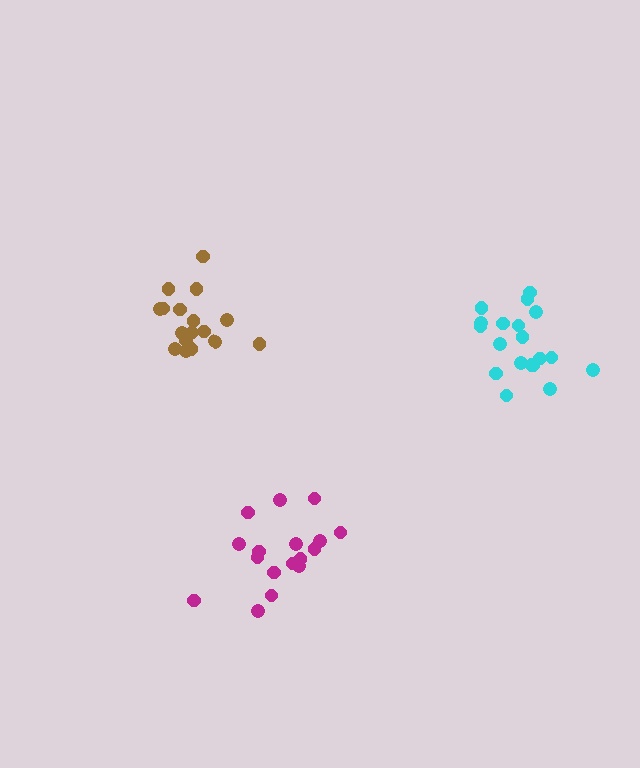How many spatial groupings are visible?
There are 3 spatial groupings.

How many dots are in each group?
Group 1: 17 dots, Group 2: 19 dots, Group 3: 17 dots (53 total).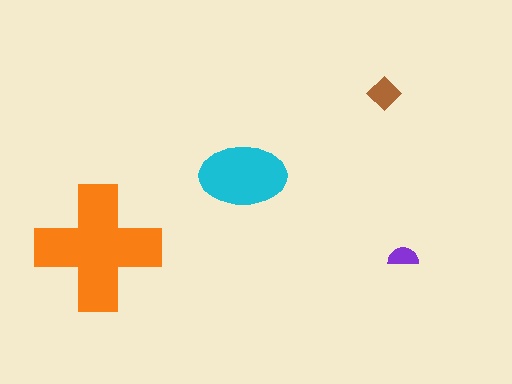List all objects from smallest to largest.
The purple semicircle, the brown diamond, the cyan ellipse, the orange cross.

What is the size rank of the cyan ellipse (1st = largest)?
2nd.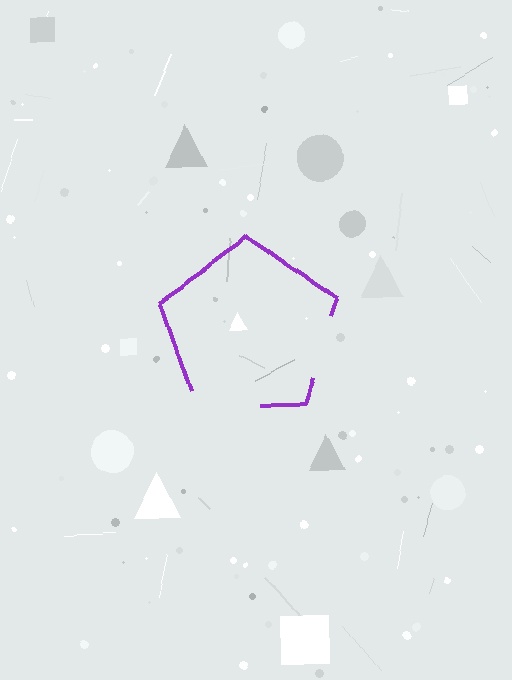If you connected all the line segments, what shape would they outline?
They would outline a pentagon.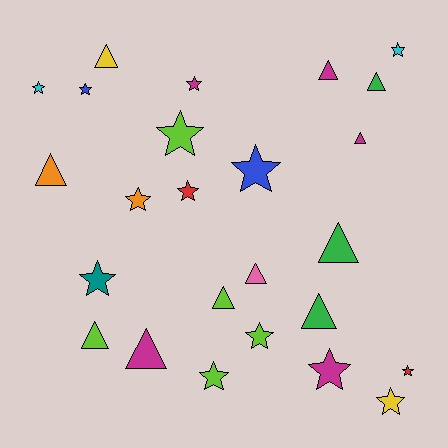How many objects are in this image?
There are 25 objects.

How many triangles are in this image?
There are 11 triangles.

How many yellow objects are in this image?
There are 2 yellow objects.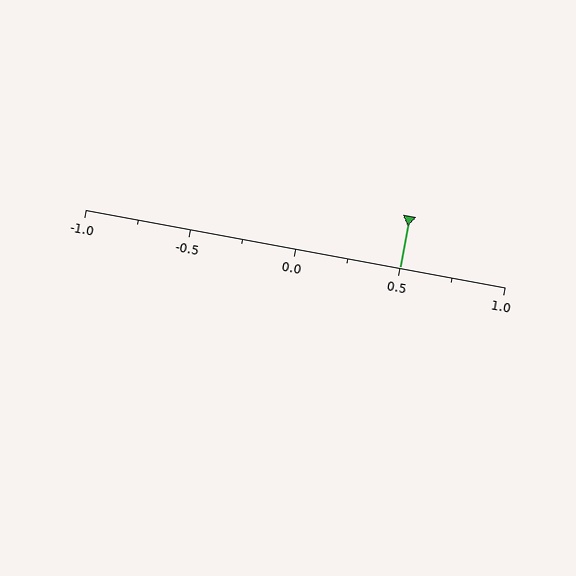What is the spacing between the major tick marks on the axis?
The major ticks are spaced 0.5 apart.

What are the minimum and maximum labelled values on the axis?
The axis runs from -1.0 to 1.0.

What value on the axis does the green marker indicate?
The marker indicates approximately 0.5.